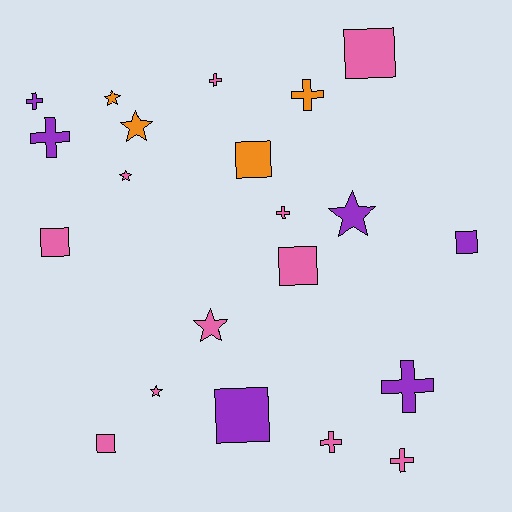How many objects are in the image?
There are 21 objects.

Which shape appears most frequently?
Cross, with 8 objects.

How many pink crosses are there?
There are 4 pink crosses.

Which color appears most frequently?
Pink, with 11 objects.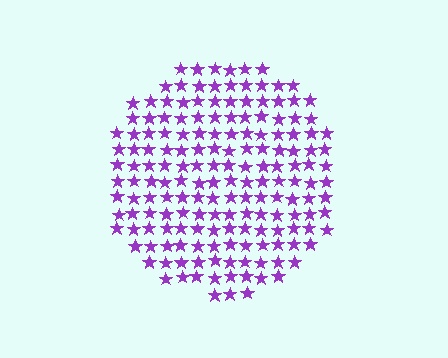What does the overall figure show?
The overall figure shows a circle.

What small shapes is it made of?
It is made of small stars.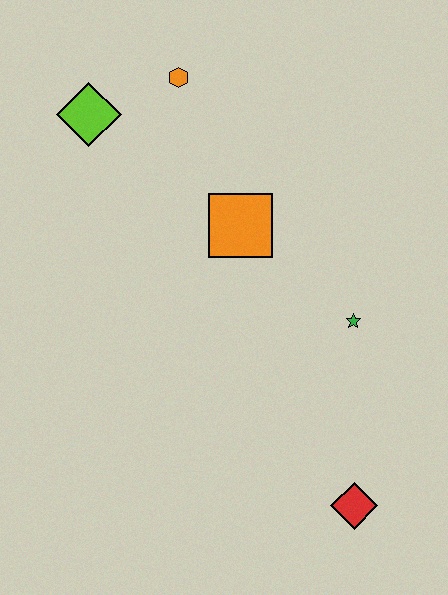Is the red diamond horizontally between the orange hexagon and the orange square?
No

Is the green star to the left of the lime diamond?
No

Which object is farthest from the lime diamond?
The red diamond is farthest from the lime diamond.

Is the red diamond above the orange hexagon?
No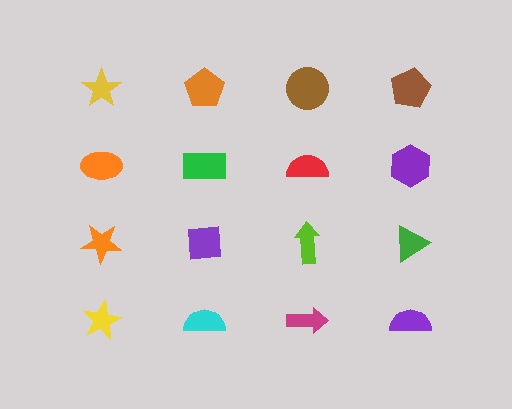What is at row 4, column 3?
A magenta arrow.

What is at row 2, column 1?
An orange ellipse.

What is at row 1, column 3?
A brown circle.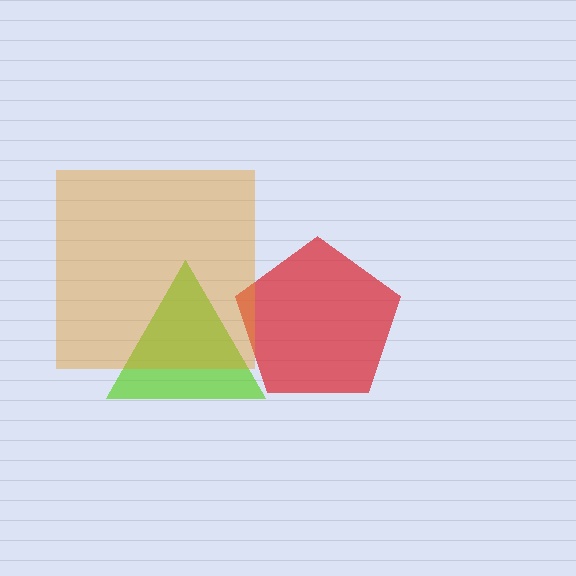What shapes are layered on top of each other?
The layered shapes are: a lime triangle, a red pentagon, an orange square.